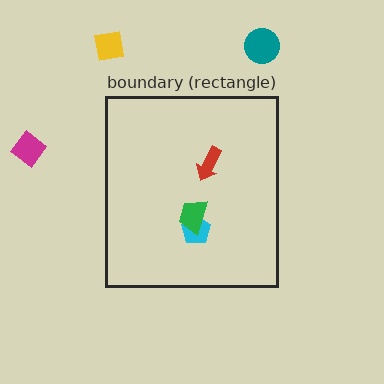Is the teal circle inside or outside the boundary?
Outside.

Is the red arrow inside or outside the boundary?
Inside.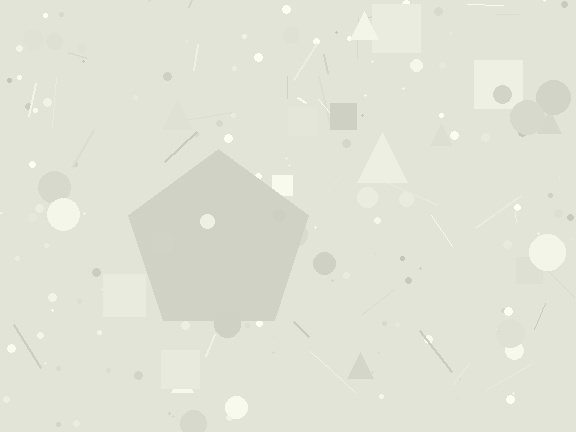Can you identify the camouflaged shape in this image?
The camouflaged shape is a pentagon.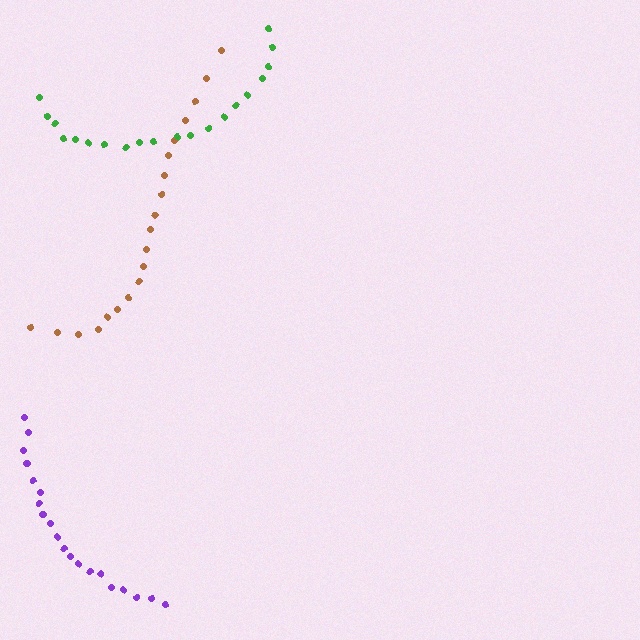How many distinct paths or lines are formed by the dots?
There are 3 distinct paths.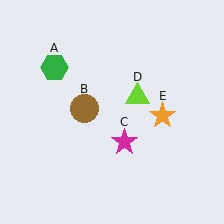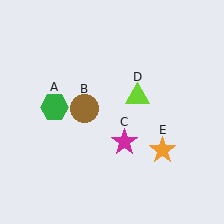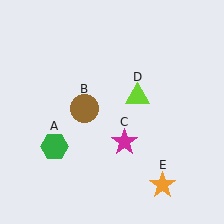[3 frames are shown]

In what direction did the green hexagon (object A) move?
The green hexagon (object A) moved down.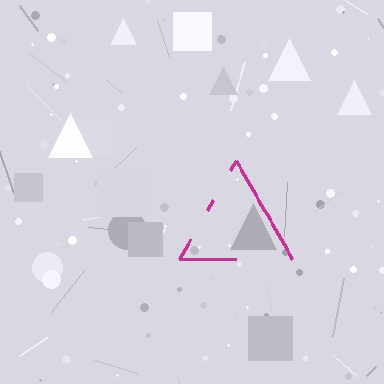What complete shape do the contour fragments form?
The contour fragments form a triangle.